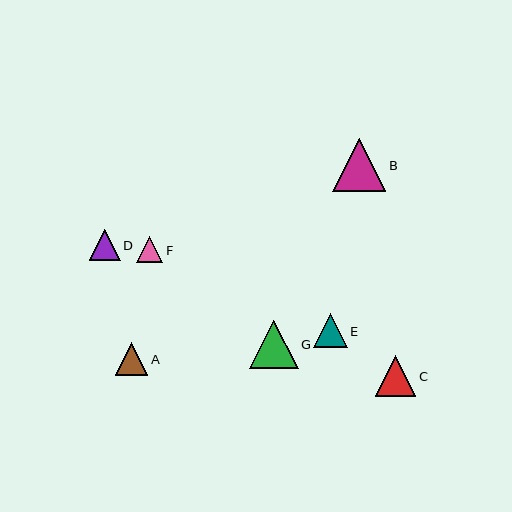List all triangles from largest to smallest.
From largest to smallest: B, G, C, E, A, D, F.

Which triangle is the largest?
Triangle B is the largest with a size of approximately 53 pixels.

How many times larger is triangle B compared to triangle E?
Triangle B is approximately 1.5 times the size of triangle E.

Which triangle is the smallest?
Triangle F is the smallest with a size of approximately 27 pixels.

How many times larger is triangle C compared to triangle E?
Triangle C is approximately 1.2 times the size of triangle E.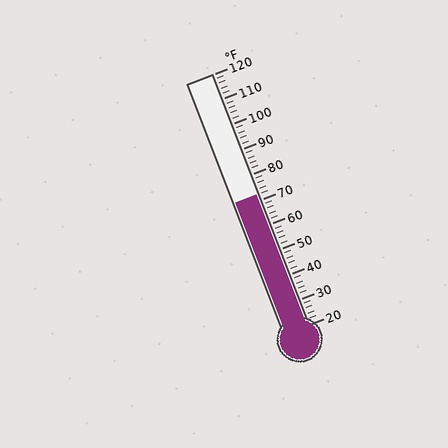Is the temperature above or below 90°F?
The temperature is below 90°F.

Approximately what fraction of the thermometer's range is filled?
The thermometer is filled to approximately 50% of its range.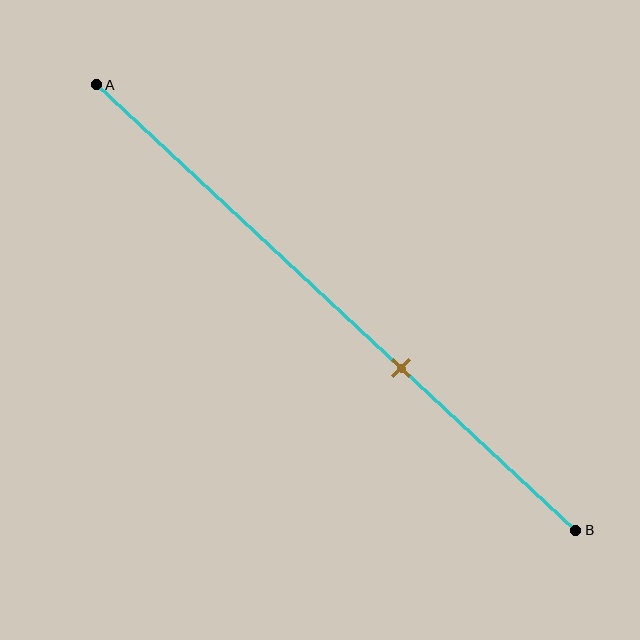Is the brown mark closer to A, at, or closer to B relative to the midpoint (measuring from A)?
The brown mark is closer to point B than the midpoint of segment AB.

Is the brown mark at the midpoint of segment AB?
No, the mark is at about 65% from A, not at the 50% midpoint.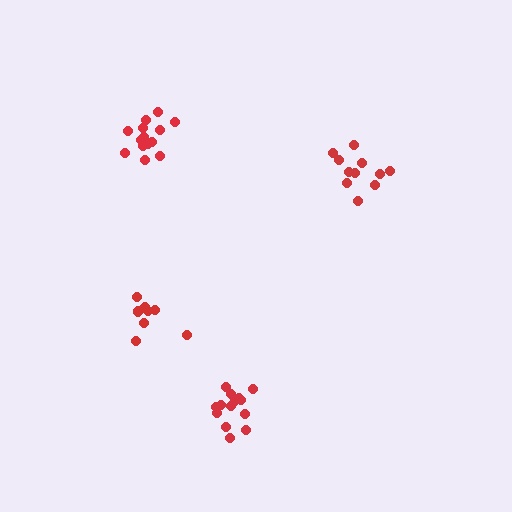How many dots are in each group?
Group 1: 14 dots, Group 2: 8 dots, Group 3: 14 dots, Group 4: 11 dots (47 total).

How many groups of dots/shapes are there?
There are 4 groups.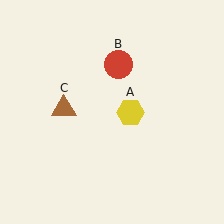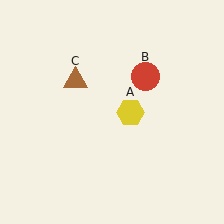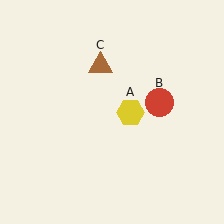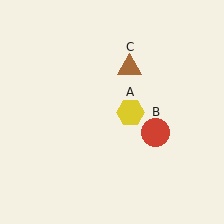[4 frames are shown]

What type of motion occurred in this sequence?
The red circle (object B), brown triangle (object C) rotated clockwise around the center of the scene.